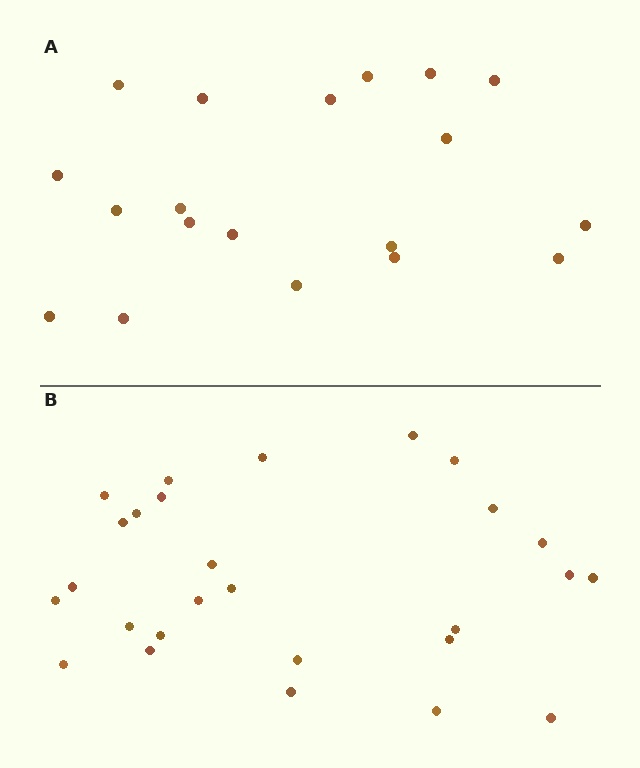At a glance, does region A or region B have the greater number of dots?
Region B (the bottom region) has more dots.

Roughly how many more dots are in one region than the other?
Region B has roughly 8 or so more dots than region A.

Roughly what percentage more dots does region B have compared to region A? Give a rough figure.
About 40% more.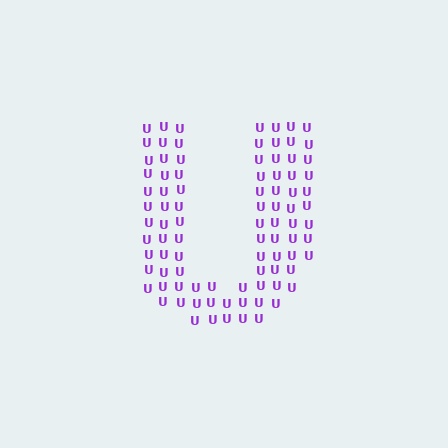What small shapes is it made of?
It is made of small letter U's.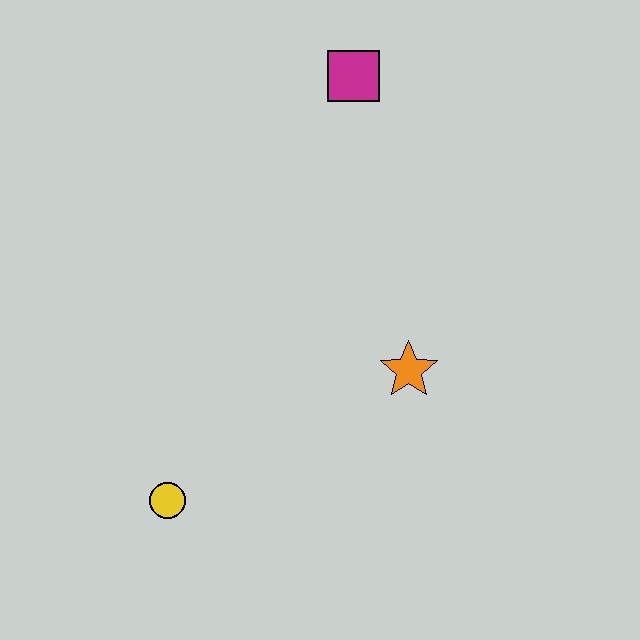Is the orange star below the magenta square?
Yes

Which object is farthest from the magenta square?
The yellow circle is farthest from the magenta square.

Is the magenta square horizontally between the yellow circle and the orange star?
Yes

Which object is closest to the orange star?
The yellow circle is closest to the orange star.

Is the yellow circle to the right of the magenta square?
No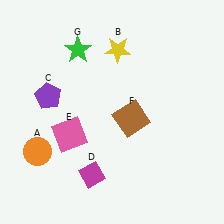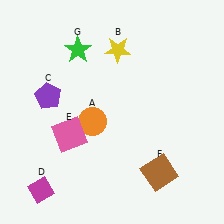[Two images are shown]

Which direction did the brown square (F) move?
The brown square (F) moved down.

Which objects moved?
The objects that moved are: the orange circle (A), the magenta diamond (D), the brown square (F).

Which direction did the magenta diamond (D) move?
The magenta diamond (D) moved left.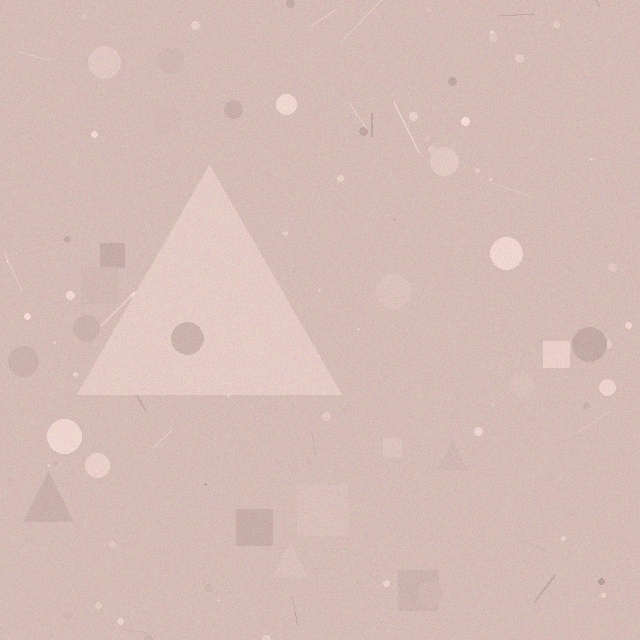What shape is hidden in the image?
A triangle is hidden in the image.